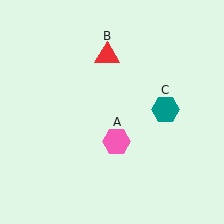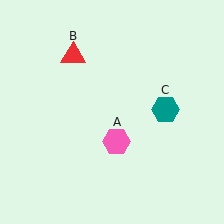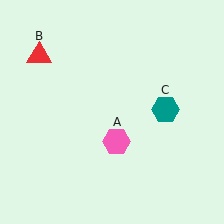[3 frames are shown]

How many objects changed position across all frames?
1 object changed position: red triangle (object B).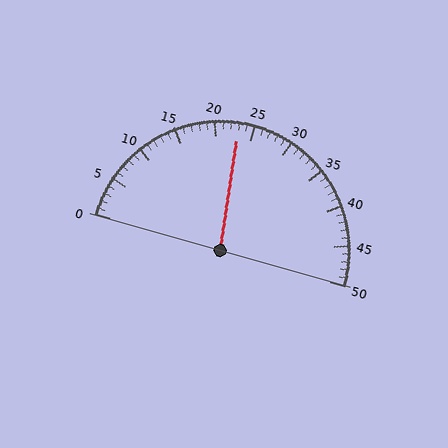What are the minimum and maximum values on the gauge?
The gauge ranges from 0 to 50.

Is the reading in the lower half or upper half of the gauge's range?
The reading is in the lower half of the range (0 to 50).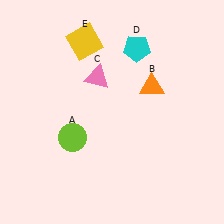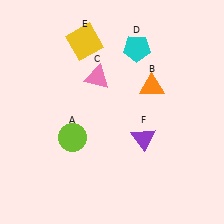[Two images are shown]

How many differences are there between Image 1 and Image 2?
There is 1 difference between the two images.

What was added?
A purple triangle (F) was added in Image 2.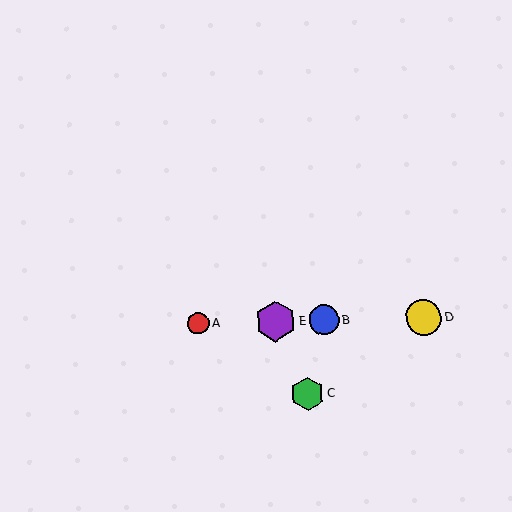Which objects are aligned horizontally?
Objects A, B, D, E are aligned horizontally.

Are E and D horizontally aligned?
Yes, both are at y≈321.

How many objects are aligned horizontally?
4 objects (A, B, D, E) are aligned horizontally.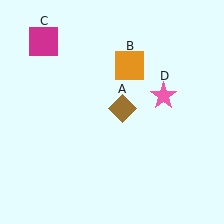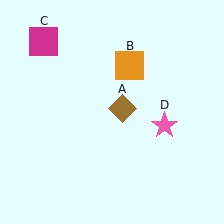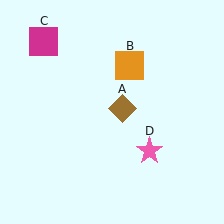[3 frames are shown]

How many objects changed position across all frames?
1 object changed position: pink star (object D).